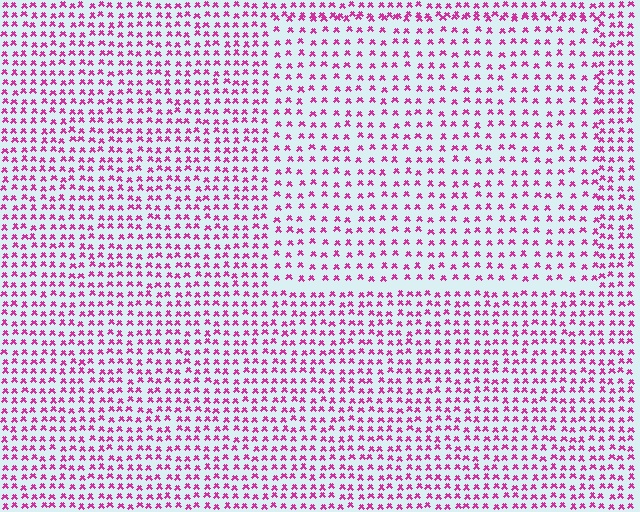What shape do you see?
I see a rectangle.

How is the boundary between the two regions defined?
The boundary is defined by a change in element density (approximately 1.5x ratio). All elements are the same color, size, and shape.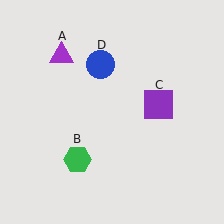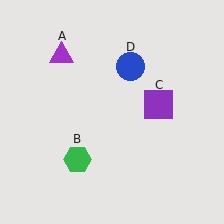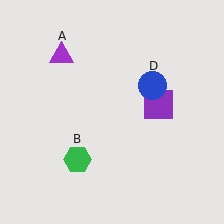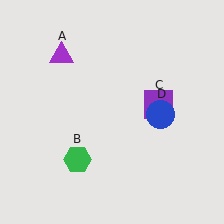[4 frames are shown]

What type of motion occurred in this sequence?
The blue circle (object D) rotated clockwise around the center of the scene.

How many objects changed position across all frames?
1 object changed position: blue circle (object D).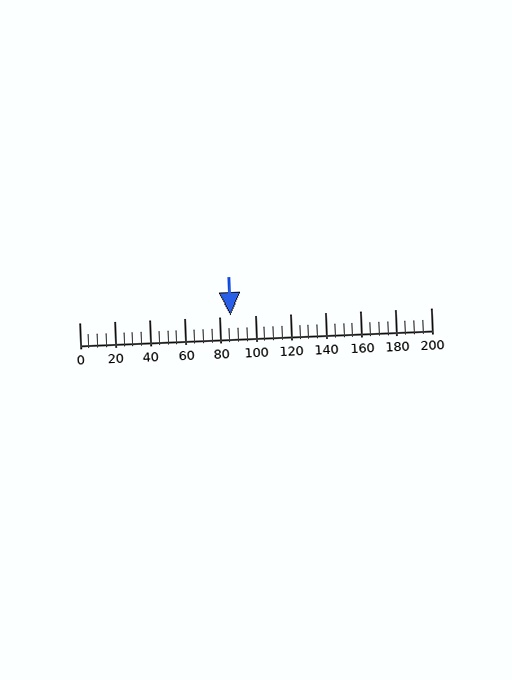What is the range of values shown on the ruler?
The ruler shows values from 0 to 200.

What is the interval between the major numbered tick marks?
The major tick marks are spaced 20 units apart.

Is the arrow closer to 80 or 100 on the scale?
The arrow is closer to 80.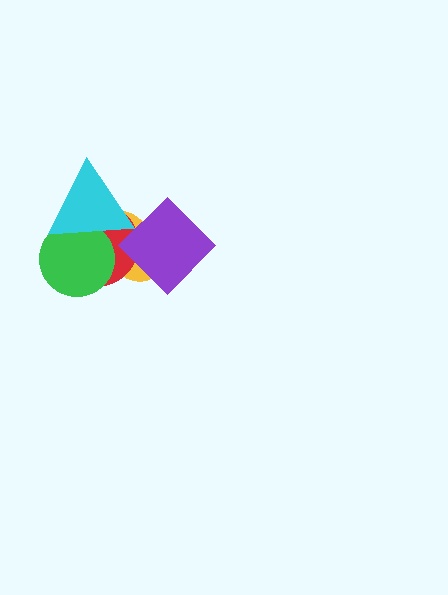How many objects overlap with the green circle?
3 objects overlap with the green circle.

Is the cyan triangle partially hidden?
No, no other shape covers it.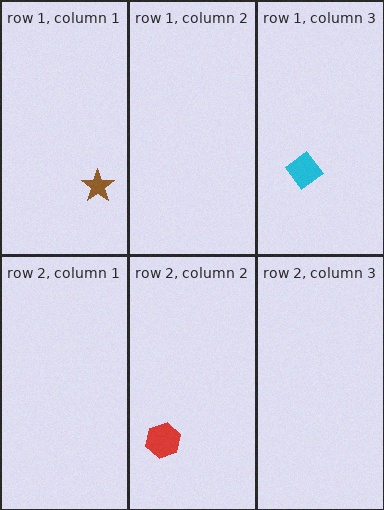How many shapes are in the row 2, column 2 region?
1.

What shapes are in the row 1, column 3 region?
The cyan diamond.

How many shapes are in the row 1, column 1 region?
1.